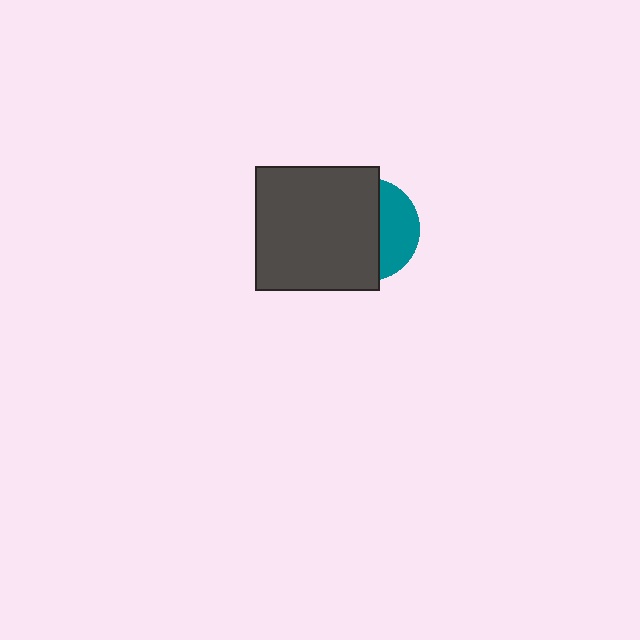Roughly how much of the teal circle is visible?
A small part of it is visible (roughly 36%).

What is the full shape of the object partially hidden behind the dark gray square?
The partially hidden object is a teal circle.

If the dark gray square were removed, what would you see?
You would see the complete teal circle.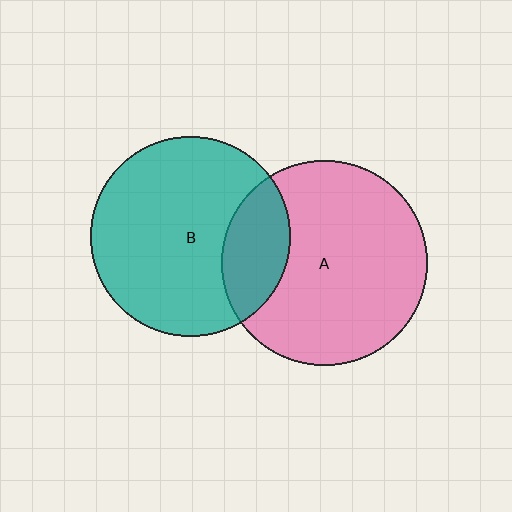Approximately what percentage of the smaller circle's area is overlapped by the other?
Approximately 20%.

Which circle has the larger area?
Circle A (pink).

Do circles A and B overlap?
Yes.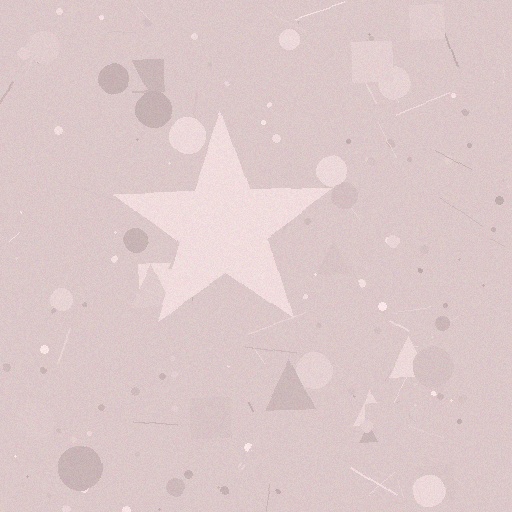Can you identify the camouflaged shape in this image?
The camouflaged shape is a star.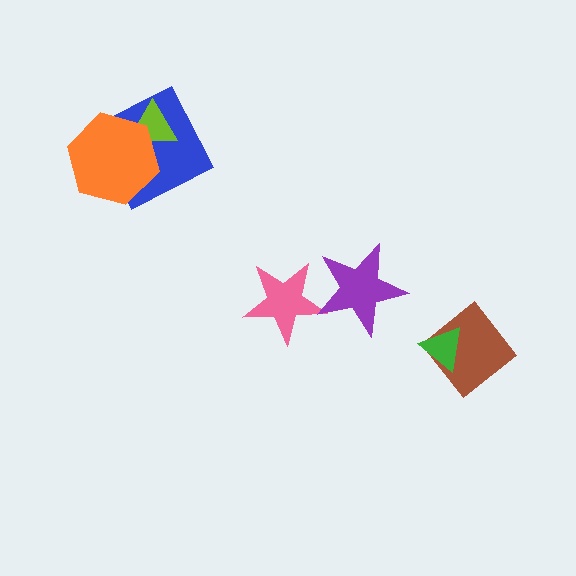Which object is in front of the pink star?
The purple star is in front of the pink star.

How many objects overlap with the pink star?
1 object overlaps with the pink star.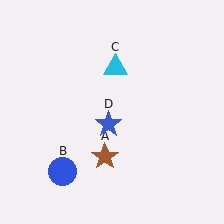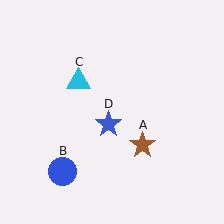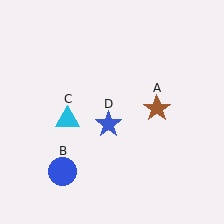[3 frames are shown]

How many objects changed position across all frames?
2 objects changed position: brown star (object A), cyan triangle (object C).